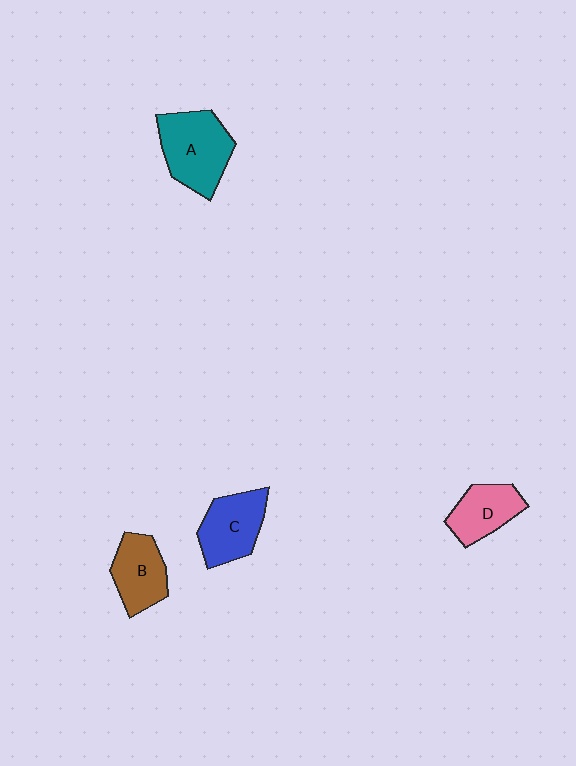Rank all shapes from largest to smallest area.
From largest to smallest: A (teal), C (blue), B (brown), D (pink).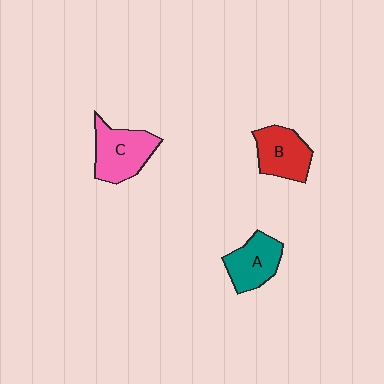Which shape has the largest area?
Shape C (pink).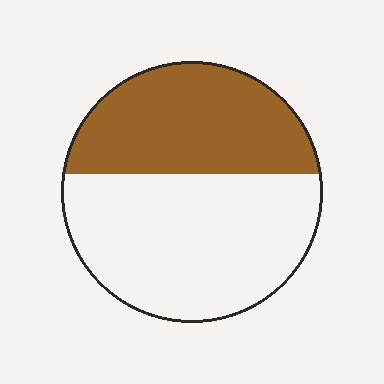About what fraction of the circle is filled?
About two fifths (2/5).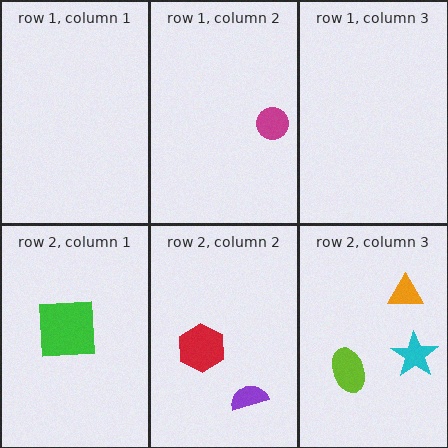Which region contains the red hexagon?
The row 2, column 2 region.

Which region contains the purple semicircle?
The row 2, column 2 region.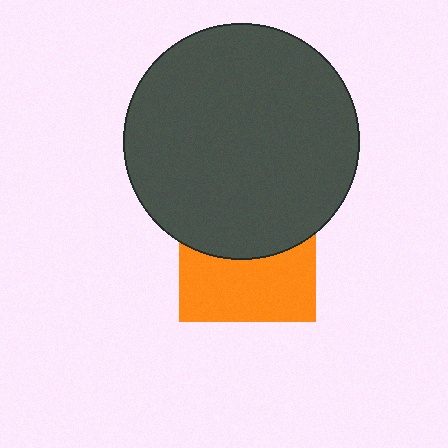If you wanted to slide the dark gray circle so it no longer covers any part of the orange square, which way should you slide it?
Slide it up — that is the most direct way to separate the two shapes.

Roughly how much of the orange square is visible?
About half of it is visible (roughly 51%).